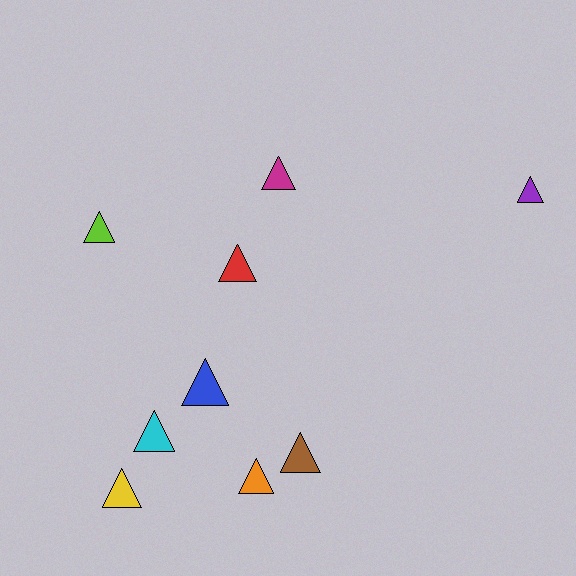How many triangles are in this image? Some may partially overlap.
There are 9 triangles.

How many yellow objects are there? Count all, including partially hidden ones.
There is 1 yellow object.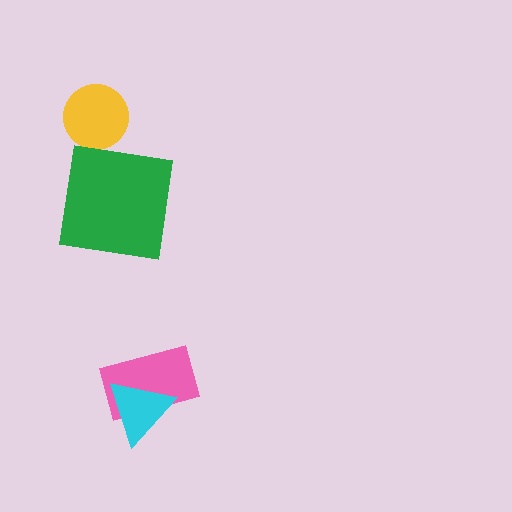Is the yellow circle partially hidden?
No, no other shape covers it.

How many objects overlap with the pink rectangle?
1 object overlaps with the pink rectangle.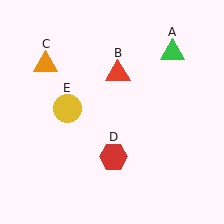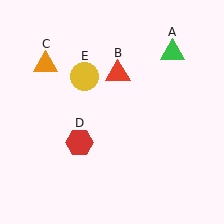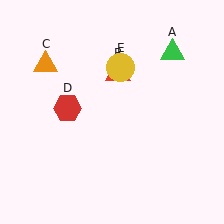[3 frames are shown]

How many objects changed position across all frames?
2 objects changed position: red hexagon (object D), yellow circle (object E).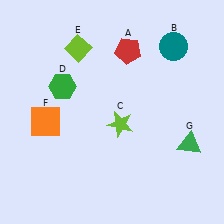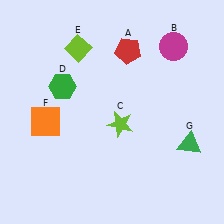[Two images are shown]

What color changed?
The circle (B) changed from teal in Image 1 to magenta in Image 2.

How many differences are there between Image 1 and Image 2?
There is 1 difference between the two images.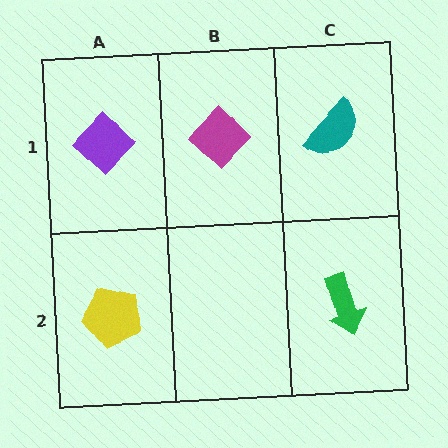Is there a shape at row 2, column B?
No, that cell is empty.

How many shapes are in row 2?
2 shapes.